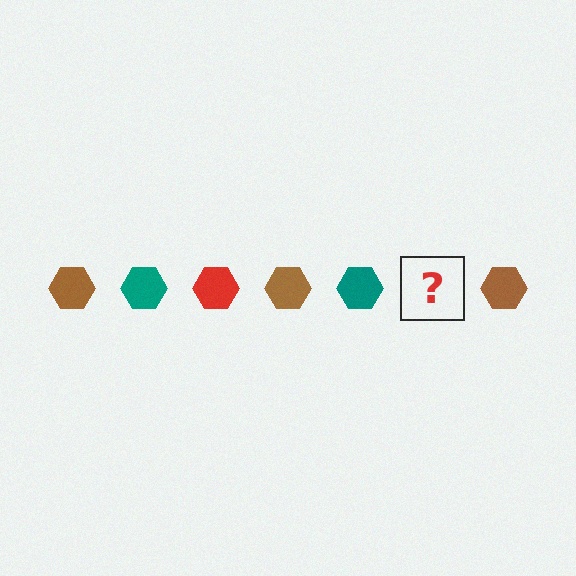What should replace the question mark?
The question mark should be replaced with a red hexagon.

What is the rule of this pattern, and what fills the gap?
The rule is that the pattern cycles through brown, teal, red hexagons. The gap should be filled with a red hexagon.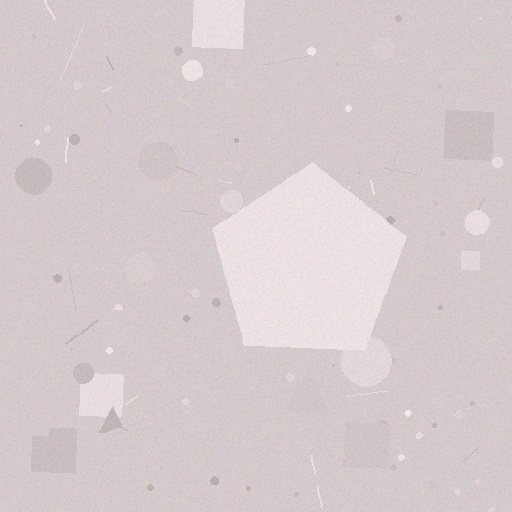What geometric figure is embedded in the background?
A pentagon is embedded in the background.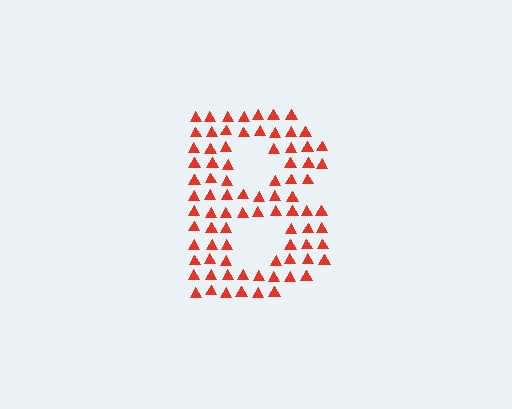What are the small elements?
The small elements are triangles.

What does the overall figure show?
The overall figure shows the letter B.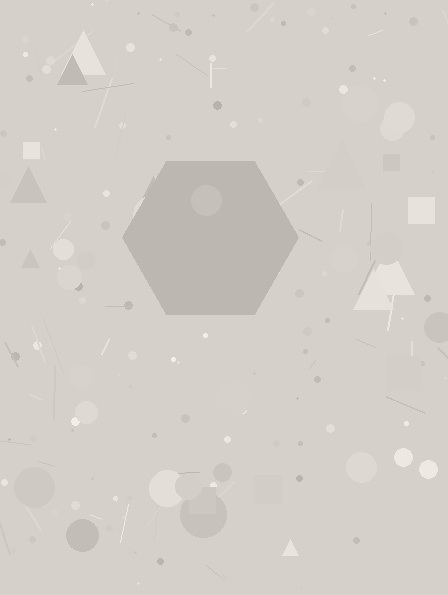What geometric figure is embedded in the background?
A hexagon is embedded in the background.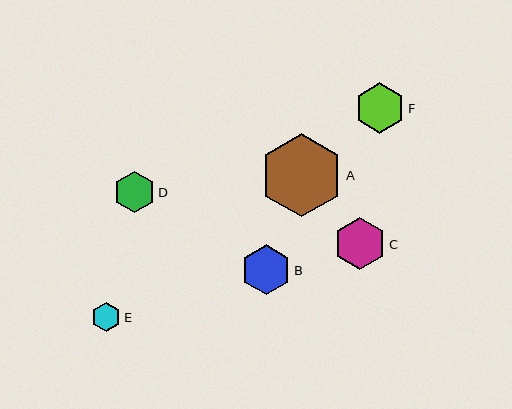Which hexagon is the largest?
Hexagon A is the largest with a size of approximately 83 pixels.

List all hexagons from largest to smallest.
From largest to smallest: A, C, F, B, D, E.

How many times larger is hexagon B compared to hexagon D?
Hexagon B is approximately 1.2 times the size of hexagon D.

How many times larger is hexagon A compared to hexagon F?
Hexagon A is approximately 1.6 times the size of hexagon F.